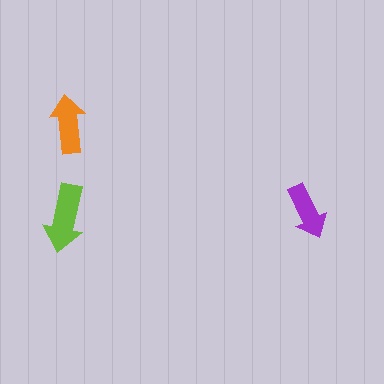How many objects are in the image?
There are 3 objects in the image.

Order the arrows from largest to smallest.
the lime one, the orange one, the purple one.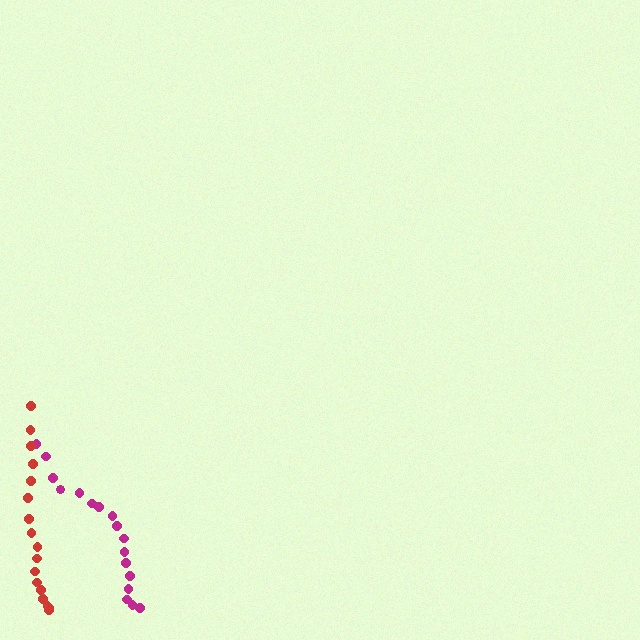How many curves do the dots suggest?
There are 2 distinct paths.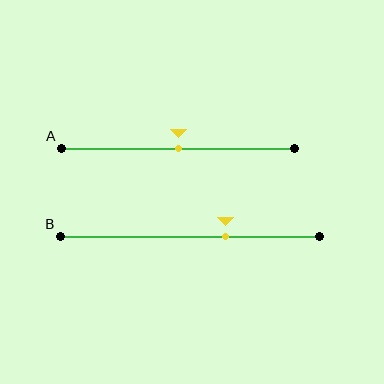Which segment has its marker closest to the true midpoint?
Segment A has its marker closest to the true midpoint.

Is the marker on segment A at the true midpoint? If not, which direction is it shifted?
Yes, the marker on segment A is at the true midpoint.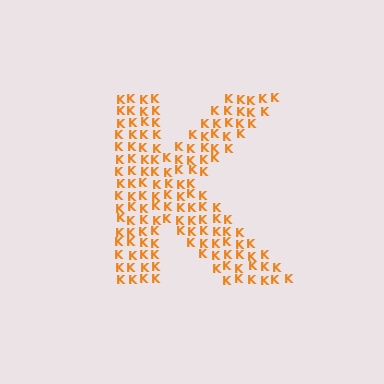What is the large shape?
The large shape is the letter K.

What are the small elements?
The small elements are letter K's.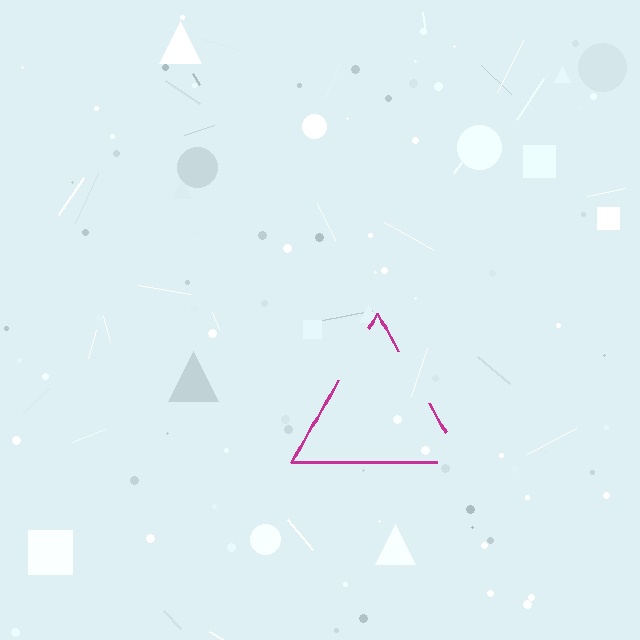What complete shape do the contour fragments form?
The contour fragments form a triangle.